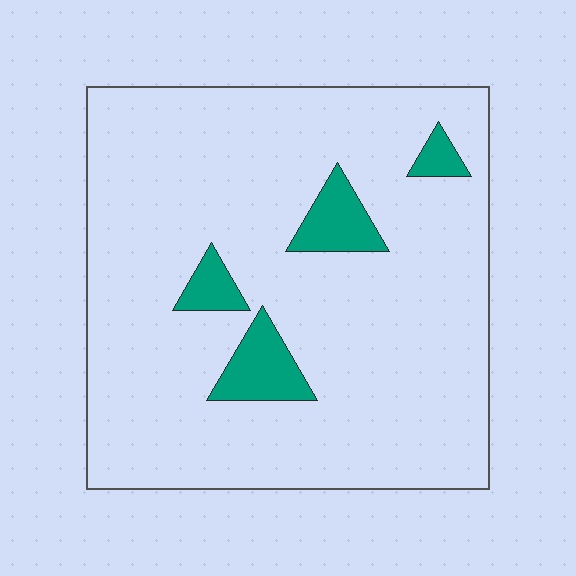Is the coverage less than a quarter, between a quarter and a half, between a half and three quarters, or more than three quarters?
Less than a quarter.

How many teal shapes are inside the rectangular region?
4.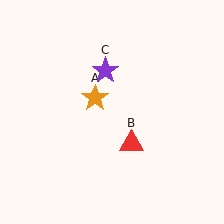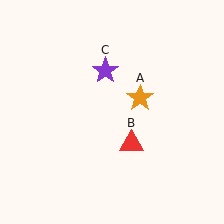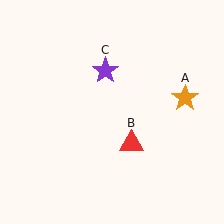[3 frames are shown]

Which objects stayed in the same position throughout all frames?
Red triangle (object B) and purple star (object C) remained stationary.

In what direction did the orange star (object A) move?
The orange star (object A) moved right.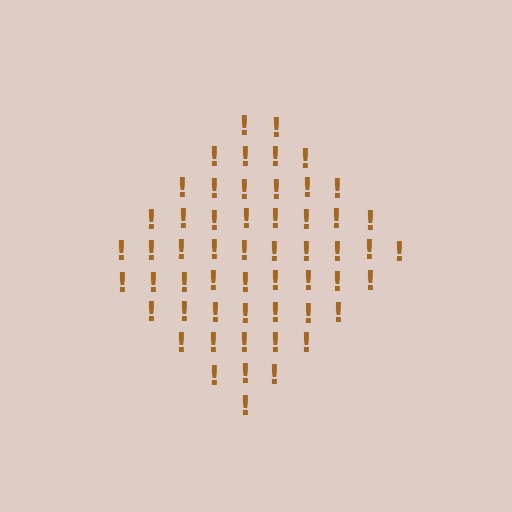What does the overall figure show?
The overall figure shows a diamond.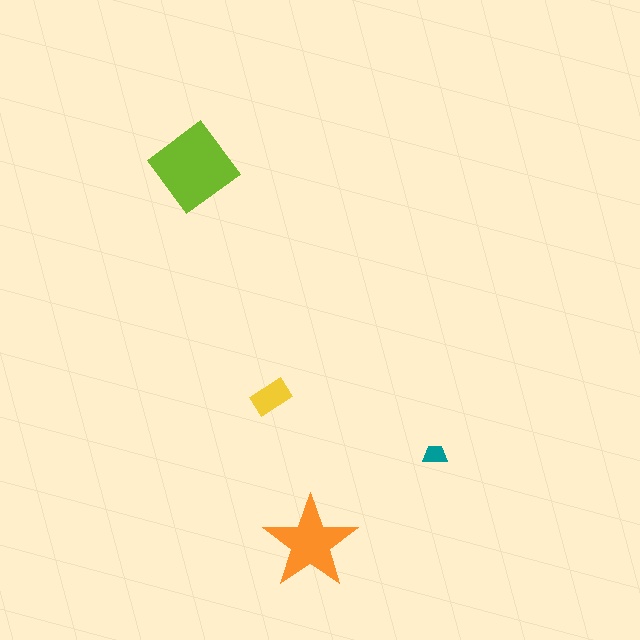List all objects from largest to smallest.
The lime diamond, the orange star, the yellow rectangle, the teal trapezoid.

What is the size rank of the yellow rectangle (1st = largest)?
3rd.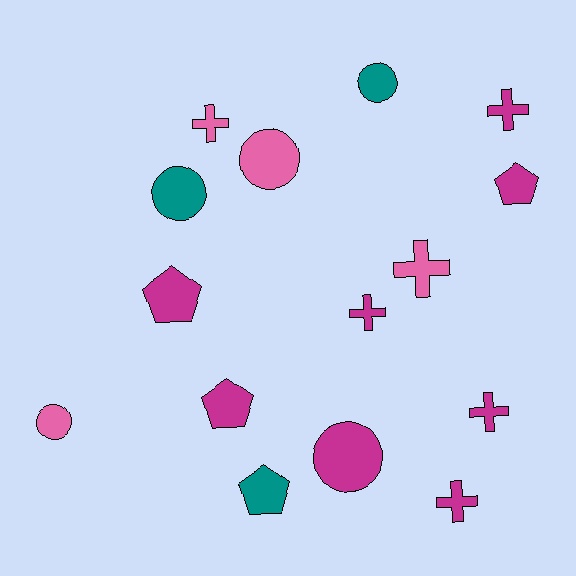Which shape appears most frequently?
Cross, with 6 objects.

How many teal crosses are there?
There are no teal crosses.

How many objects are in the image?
There are 15 objects.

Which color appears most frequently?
Magenta, with 8 objects.